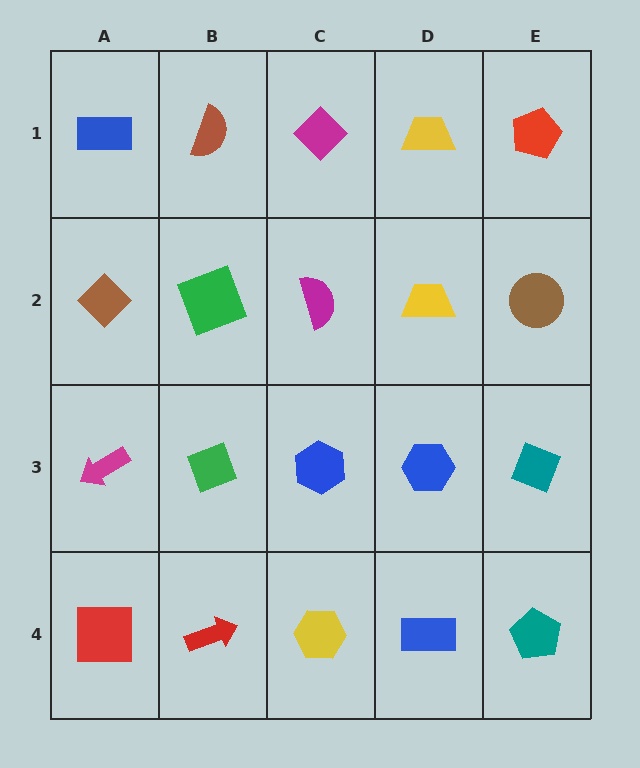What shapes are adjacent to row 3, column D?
A yellow trapezoid (row 2, column D), a blue rectangle (row 4, column D), a blue hexagon (row 3, column C), a teal diamond (row 3, column E).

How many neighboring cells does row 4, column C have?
3.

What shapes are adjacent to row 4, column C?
A blue hexagon (row 3, column C), a red arrow (row 4, column B), a blue rectangle (row 4, column D).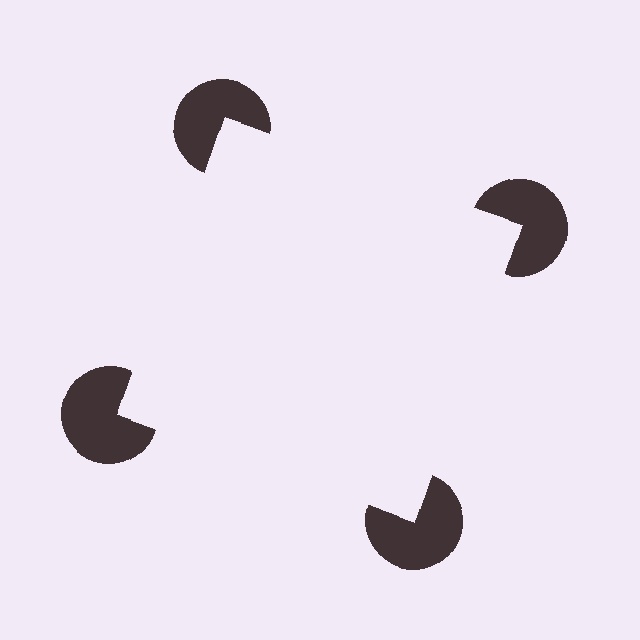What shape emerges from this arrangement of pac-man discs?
An illusory square — its edges are inferred from the aligned wedge cuts in the pac-man discs, not physically drawn.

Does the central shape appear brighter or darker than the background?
It typically appears slightly brighter than the background, even though no actual brightness change is drawn.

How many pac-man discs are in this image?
There are 4 — one at each vertex of the illusory square.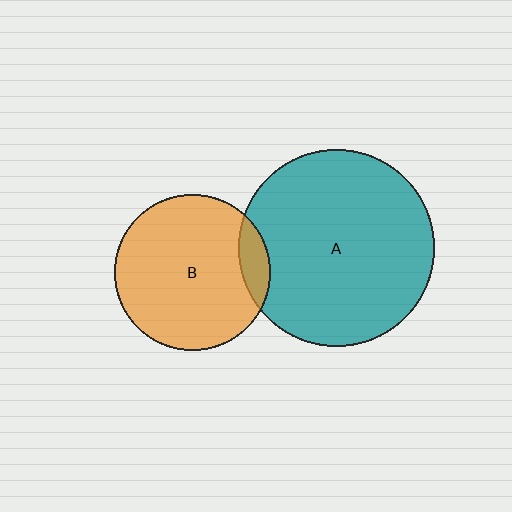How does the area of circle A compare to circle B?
Approximately 1.6 times.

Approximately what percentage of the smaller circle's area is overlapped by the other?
Approximately 10%.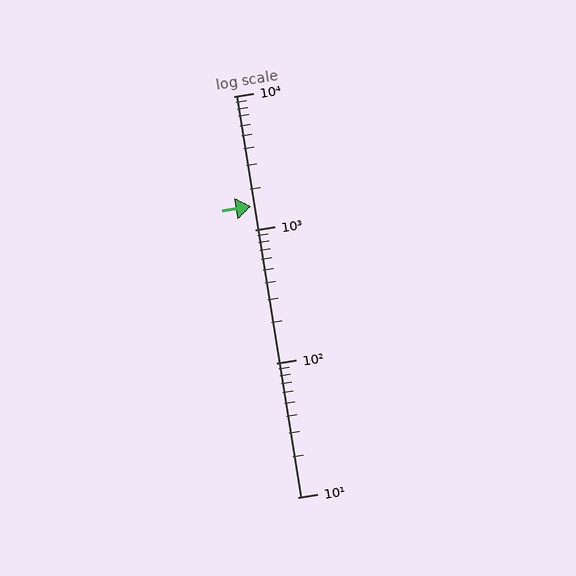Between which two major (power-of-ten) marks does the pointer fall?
The pointer is between 1000 and 10000.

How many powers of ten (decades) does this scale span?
The scale spans 3 decades, from 10 to 10000.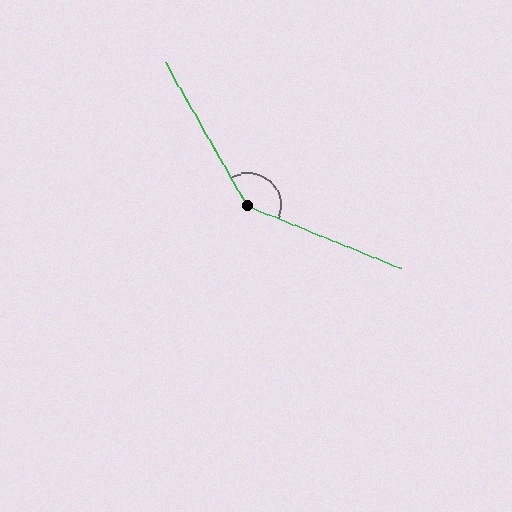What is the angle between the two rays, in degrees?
Approximately 142 degrees.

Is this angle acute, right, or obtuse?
It is obtuse.